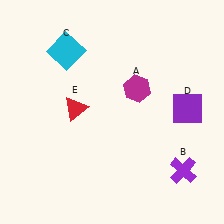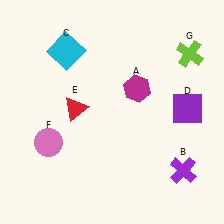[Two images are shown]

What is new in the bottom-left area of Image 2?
A pink circle (F) was added in the bottom-left area of Image 2.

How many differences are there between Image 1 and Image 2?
There are 2 differences between the two images.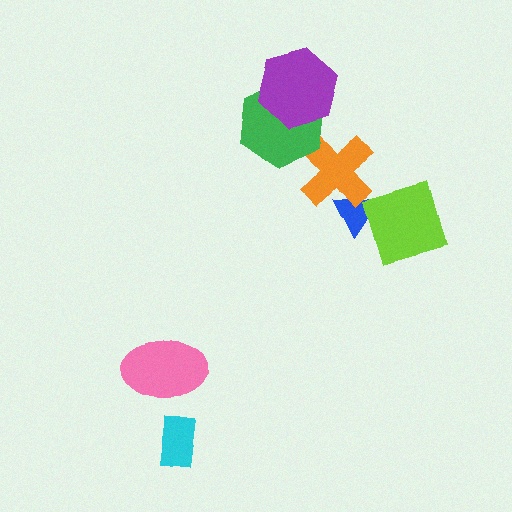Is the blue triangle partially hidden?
Yes, it is partially covered by another shape.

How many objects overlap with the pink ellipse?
0 objects overlap with the pink ellipse.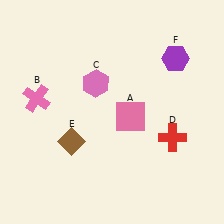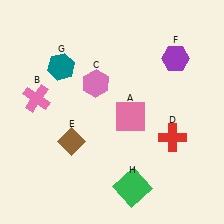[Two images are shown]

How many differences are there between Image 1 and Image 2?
There are 2 differences between the two images.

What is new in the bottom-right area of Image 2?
A green square (H) was added in the bottom-right area of Image 2.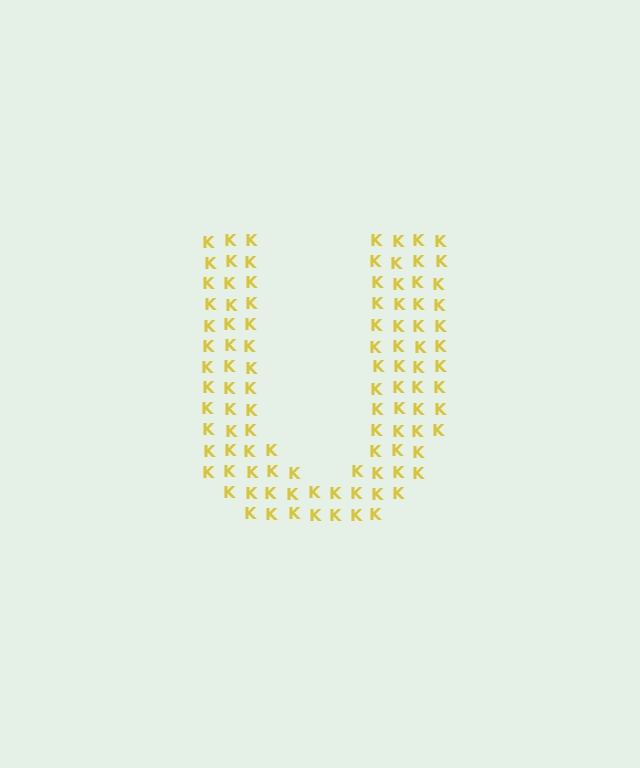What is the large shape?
The large shape is the letter U.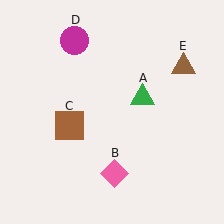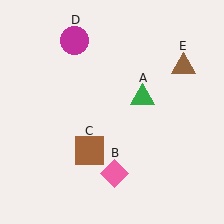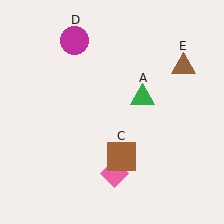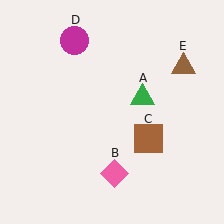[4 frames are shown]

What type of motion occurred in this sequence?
The brown square (object C) rotated counterclockwise around the center of the scene.